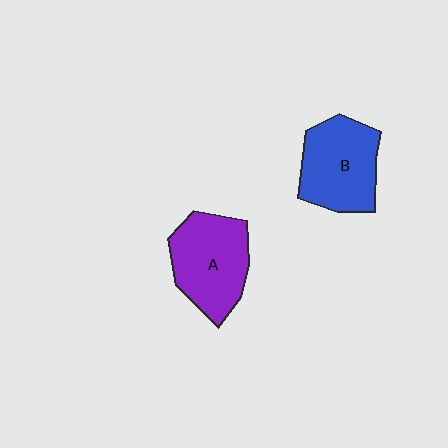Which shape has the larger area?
Shape A (purple).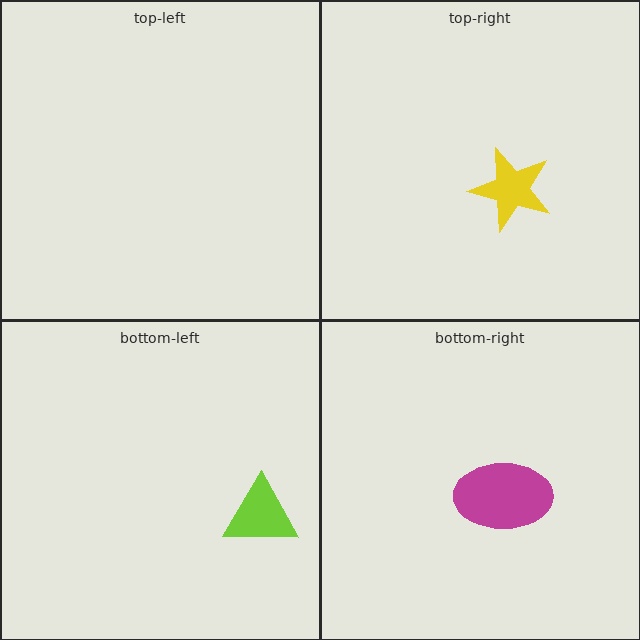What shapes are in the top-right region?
The yellow star.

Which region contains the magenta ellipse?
The bottom-right region.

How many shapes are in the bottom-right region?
1.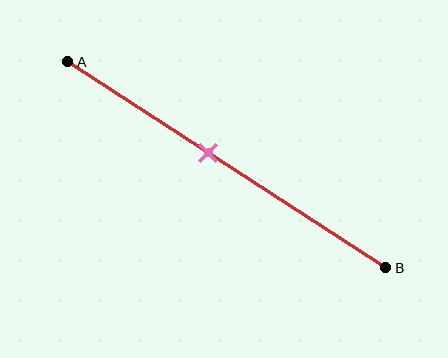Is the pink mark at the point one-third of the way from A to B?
No, the mark is at about 45% from A, not at the 33% one-third point.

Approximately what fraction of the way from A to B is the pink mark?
The pink mark is approximately 45% of the way from A to B.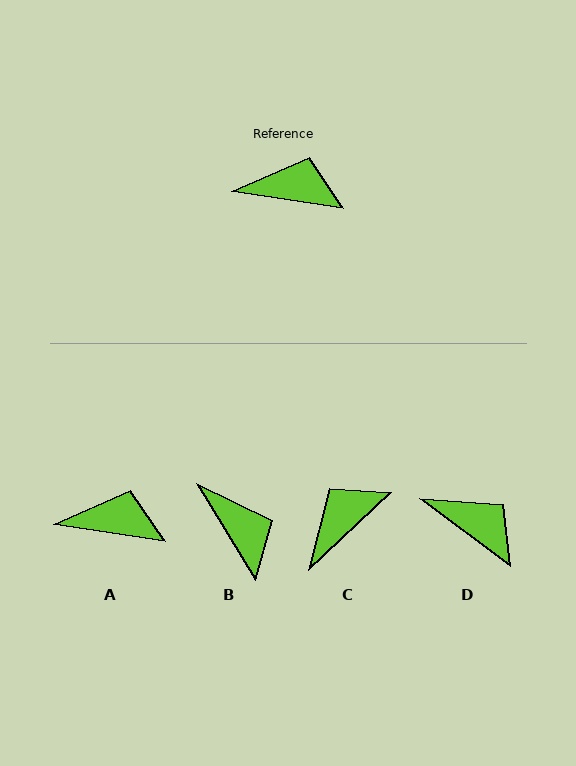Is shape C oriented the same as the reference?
No, it is off by about 52 degrees.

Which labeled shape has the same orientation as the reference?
A.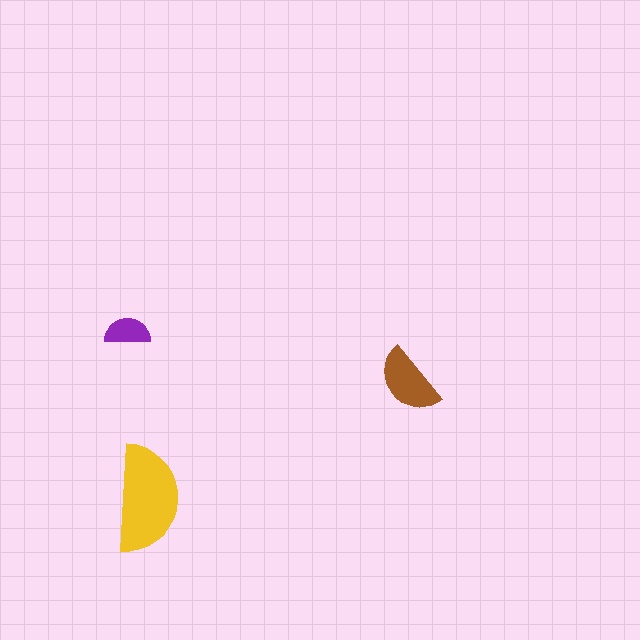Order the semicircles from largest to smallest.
the yellow one, the brown one, the purple one.